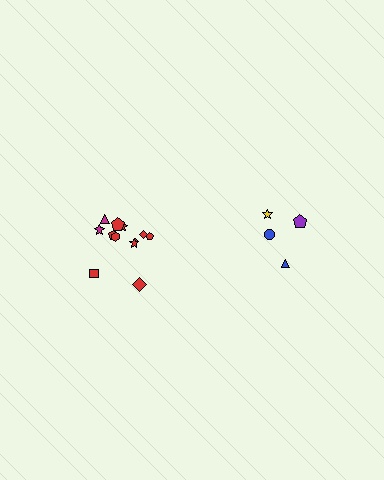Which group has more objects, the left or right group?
The left group.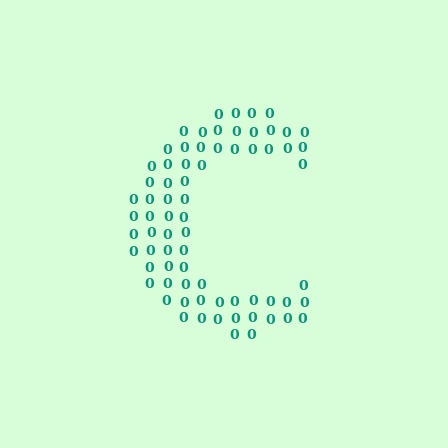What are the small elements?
The small elements are digit 0's.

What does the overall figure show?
The overall figure shows the letter C.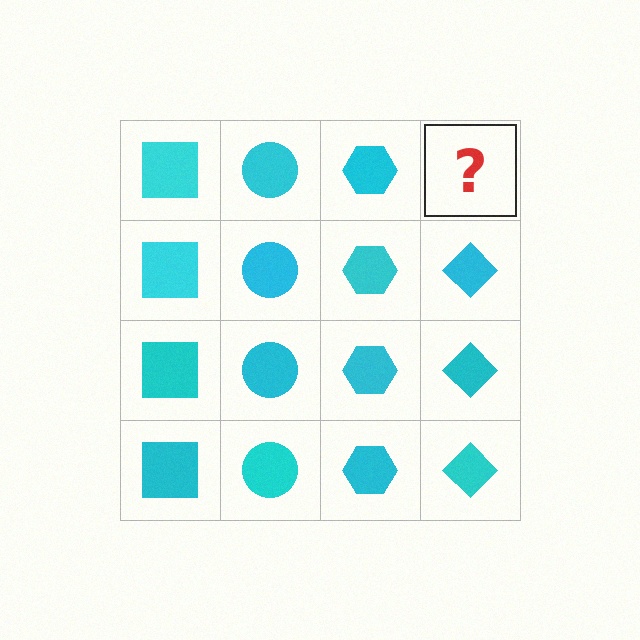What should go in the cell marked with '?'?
The missing cell should contain a cyan diamond.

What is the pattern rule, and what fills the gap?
The rule is that each column has a consistent shape. The gap should be filled with a cyan diamond.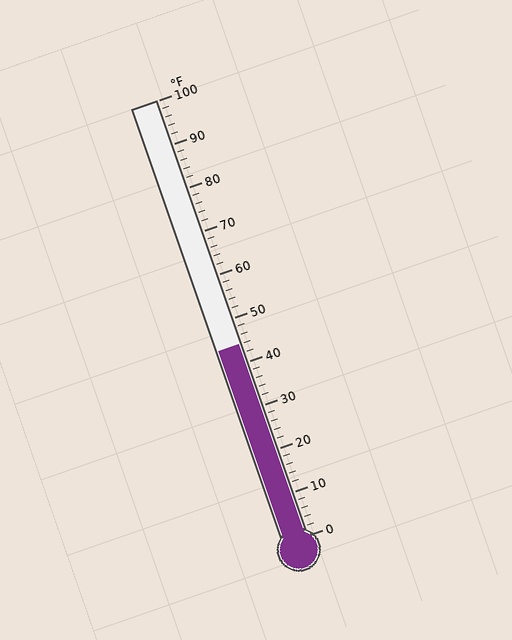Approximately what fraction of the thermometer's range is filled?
The thermometer is filled to approximately 45% of its range.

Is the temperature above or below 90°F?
The temperature is below 90°F.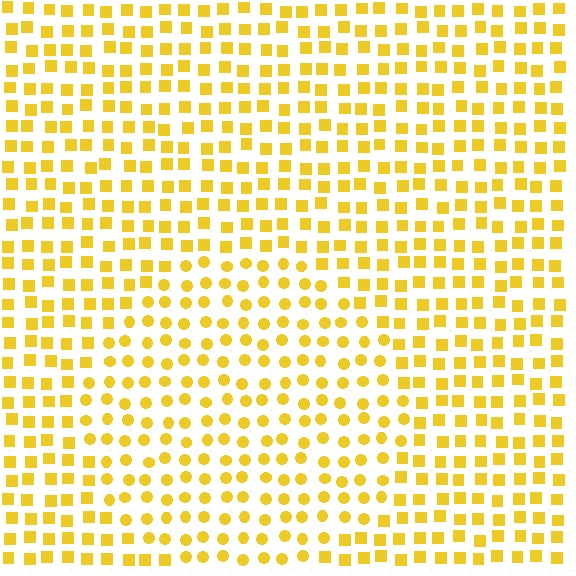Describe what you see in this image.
The image is filled with small yellow elements arranged in a uniform grid. A circle-shaped region contains circles, while the surrounding area contains squares. The boundary is defined purely by the change in element shape.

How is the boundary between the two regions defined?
The boundary is defined by a change in element shape: circles inside vs. squares outside. All elements share the same color and spacing.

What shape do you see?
I see a circle.